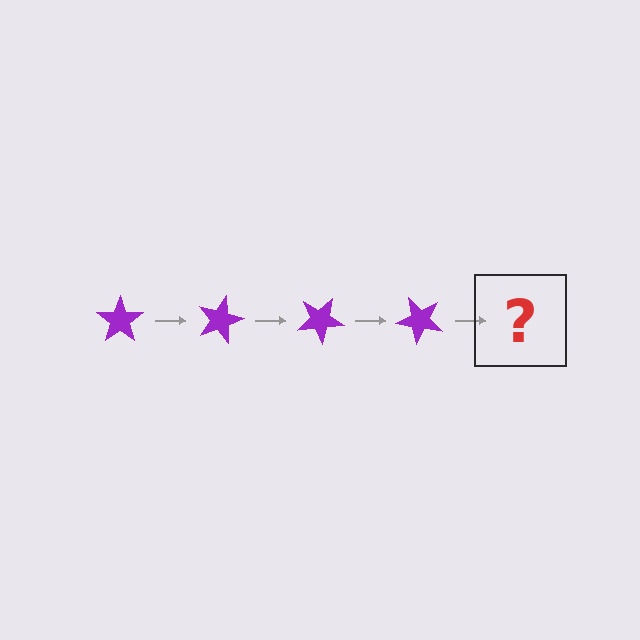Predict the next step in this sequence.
The next step is a purple star rotated 60 degrees.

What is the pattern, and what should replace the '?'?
The pattern is that the star rotates 15 degrees each step. The '?' should be a purple star rotated 60 degrees.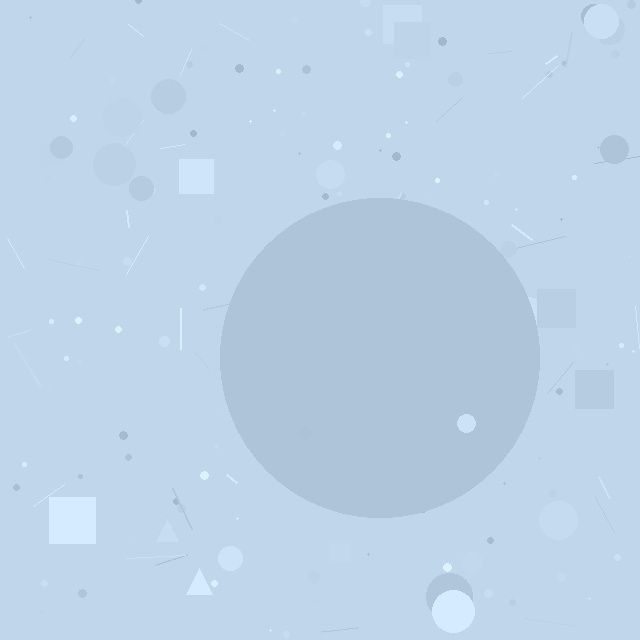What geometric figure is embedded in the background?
A circle is embedded in the background.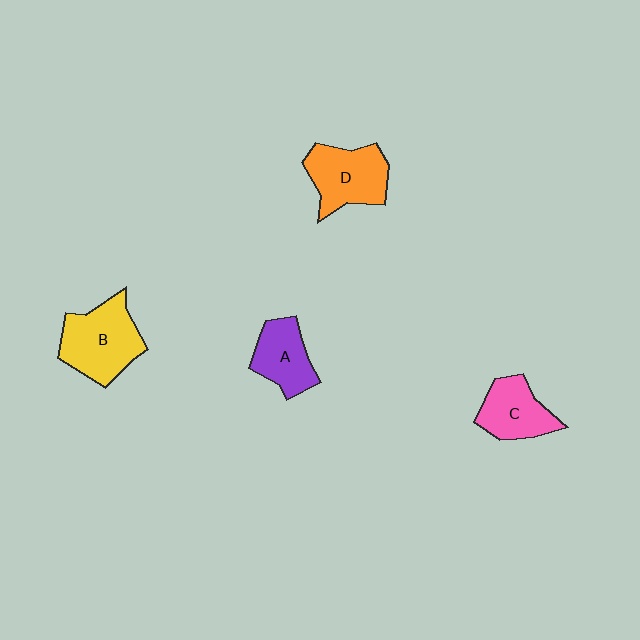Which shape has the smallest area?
Shape A (purple).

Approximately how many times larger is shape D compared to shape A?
Approximately 1.3 times.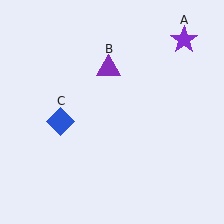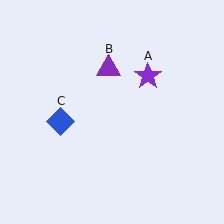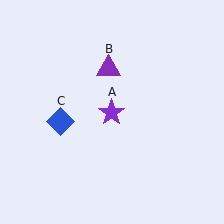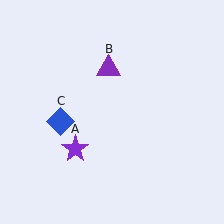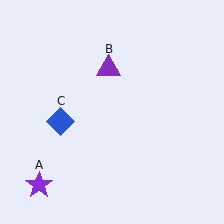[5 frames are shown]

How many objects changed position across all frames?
1 object changed position: purple star (object A).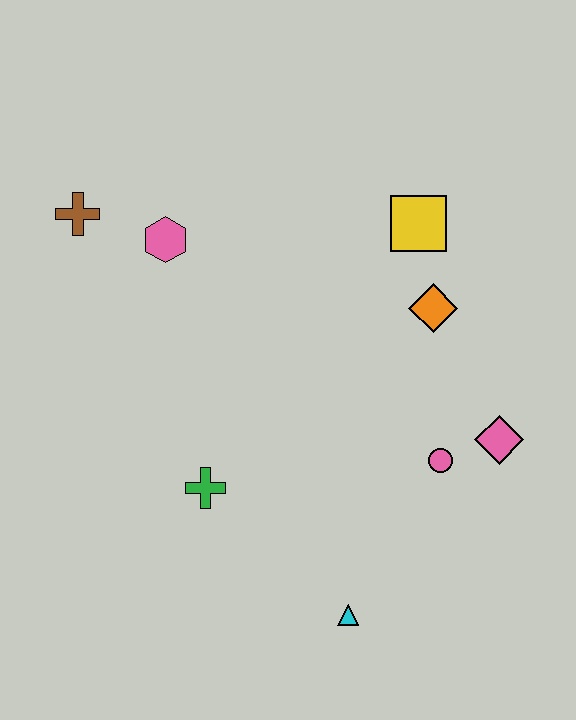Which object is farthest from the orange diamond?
The brown cross is farthest from the orange diamond.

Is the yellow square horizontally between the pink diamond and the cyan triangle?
Yes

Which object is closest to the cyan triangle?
The pink circle is closest to the cyan triangle.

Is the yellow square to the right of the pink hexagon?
Yes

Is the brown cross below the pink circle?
No